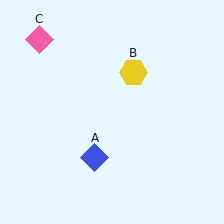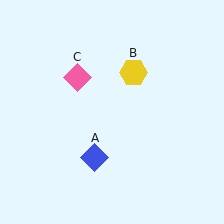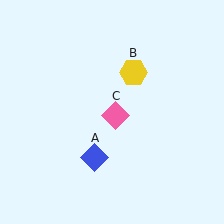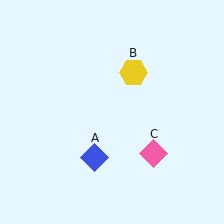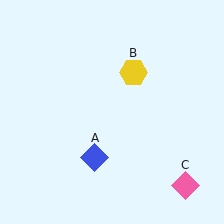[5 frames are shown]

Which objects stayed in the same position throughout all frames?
Blue diamond (object A) and yellow hexagon (object B) remained stationary.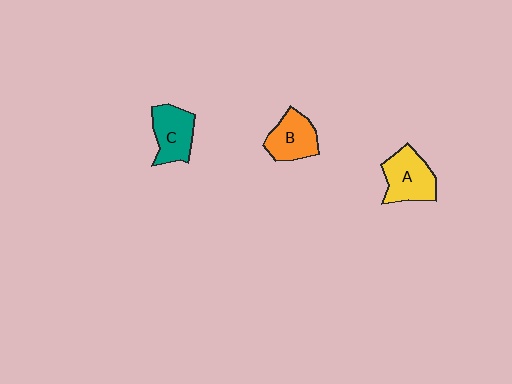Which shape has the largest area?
Shape A (yellow).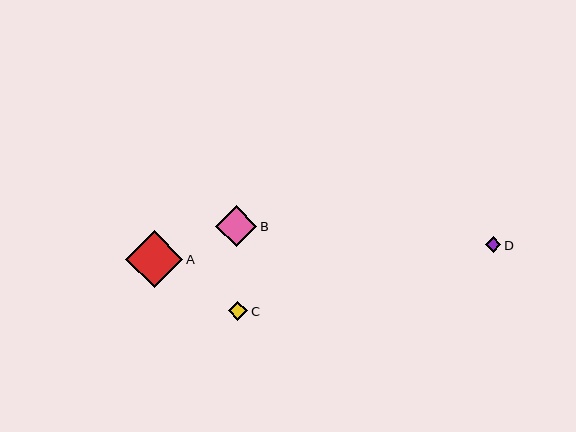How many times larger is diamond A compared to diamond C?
Diamond A is approximately 2.9 times the size of diamond C.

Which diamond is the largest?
Diamond A is the largest with a size of approximately 57 pixels.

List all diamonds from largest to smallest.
From largest to smallest: A, B, C, D.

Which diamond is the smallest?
Diamond D is the smallest with a size of approximately 16 pixels.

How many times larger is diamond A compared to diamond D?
Diamond A is approximately 3.7 times the size of diamond D.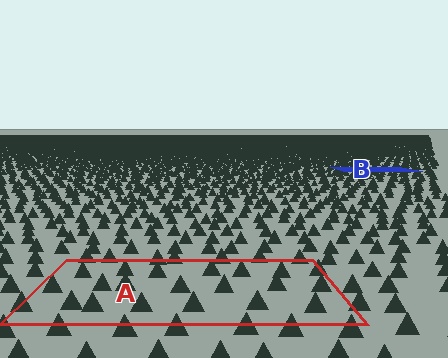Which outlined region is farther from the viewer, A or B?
Region B is farther from the viewer — the texture elements inside it appear smaller and more densely packed.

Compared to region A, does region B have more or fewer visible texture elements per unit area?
Region B has more texture elements per unit area — they are packed more densely because it is farther away.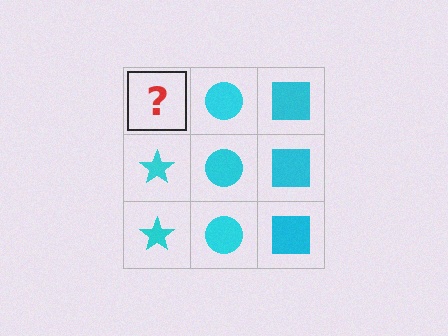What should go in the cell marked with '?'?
The missing cell should contain a cyan star.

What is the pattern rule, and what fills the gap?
The rule is that each column has a consistent shape. The gap should be filled with a cyan star.